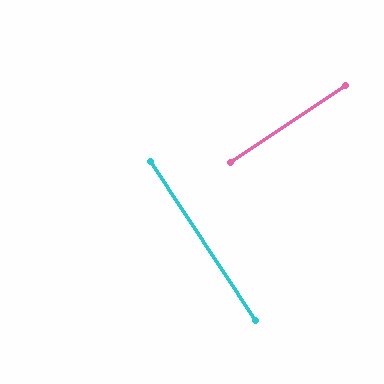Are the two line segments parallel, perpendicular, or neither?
Perpendicular — they meet at approximately 90°.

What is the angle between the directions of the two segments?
Approximately 90 degrees.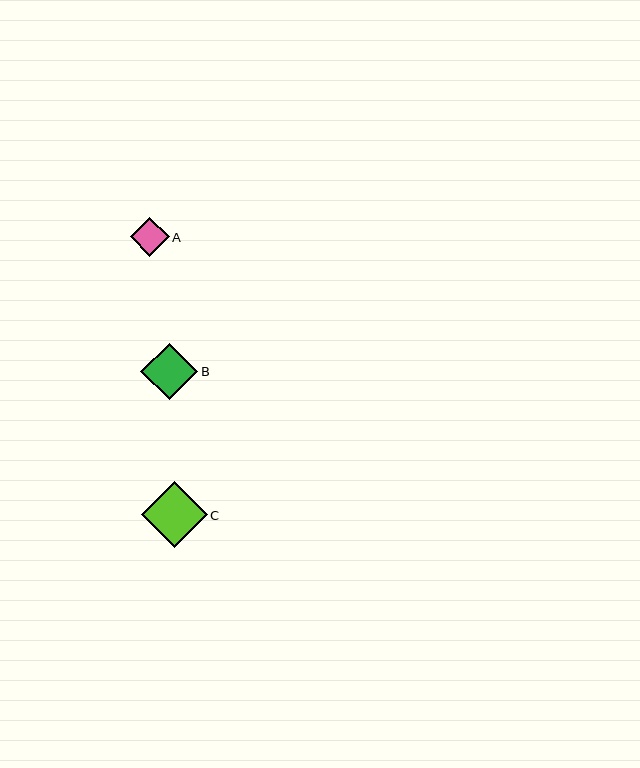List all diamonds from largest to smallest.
From largest to smallest: C, B, A.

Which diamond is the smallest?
Diamond A is the smallest with a size of approximately 39 pixels.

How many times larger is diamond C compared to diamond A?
Diamond C is approximately 1.7 times the size of diamond A.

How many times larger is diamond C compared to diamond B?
Diamond C is approximately 1.2 times the size of diamond B.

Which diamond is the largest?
Diamond C is the largest with a size of approximately 65 pixels.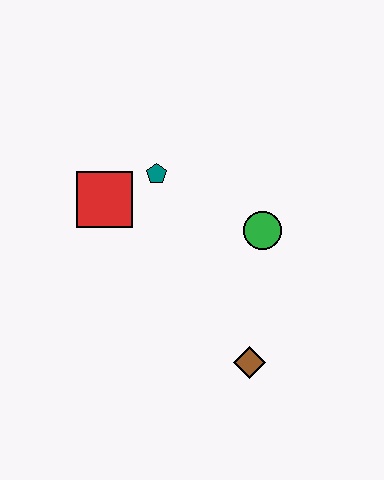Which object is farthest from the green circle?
The red square is farthest from the green circle.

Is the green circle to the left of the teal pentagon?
No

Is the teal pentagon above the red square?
Yes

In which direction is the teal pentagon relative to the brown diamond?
The teal pentagon is above the brown diamond.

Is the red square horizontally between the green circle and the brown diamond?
No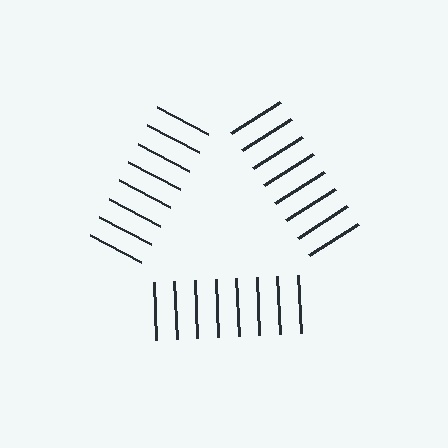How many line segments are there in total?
24 — 8 along each of the 3 edges.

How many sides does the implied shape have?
3 sides — the line-ends trace a triangle.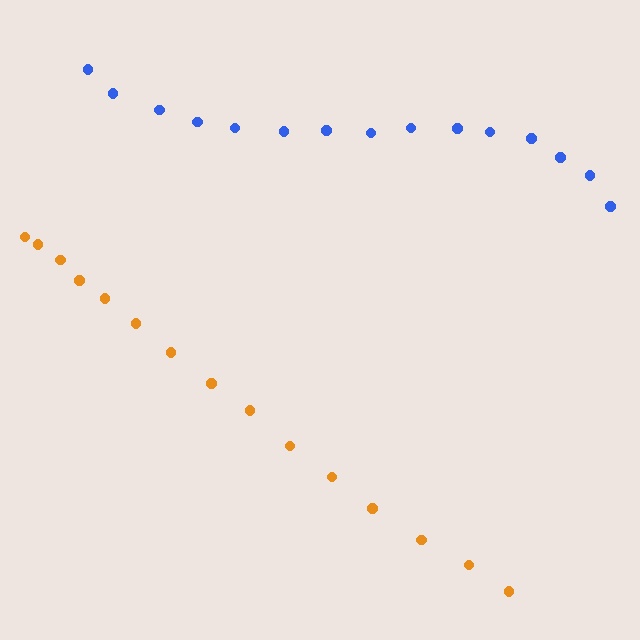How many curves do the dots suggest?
There are 2 distinct paths.